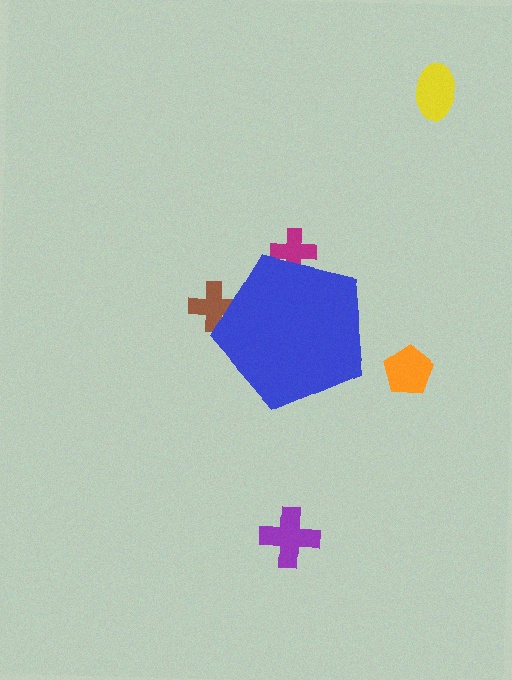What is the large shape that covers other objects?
A blue pentagon.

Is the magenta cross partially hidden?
Yes, the magenta cross is partially hidden behind the blue pentagon.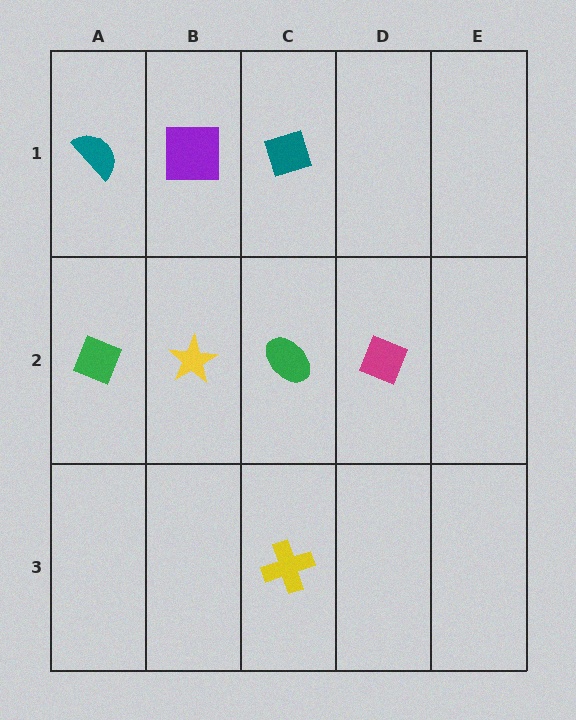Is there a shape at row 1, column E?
No, that cell is empty.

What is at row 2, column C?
A green ellipse.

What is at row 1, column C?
A teal diamond.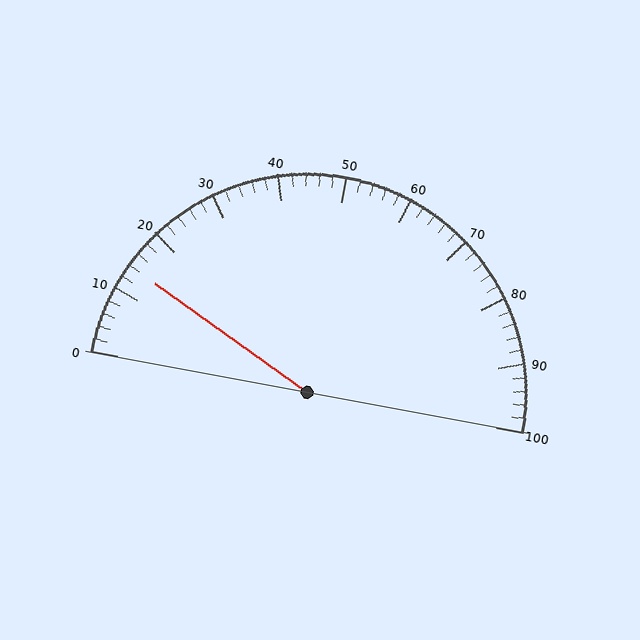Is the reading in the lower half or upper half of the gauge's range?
The reading is in the lower half of the range (0 to 100).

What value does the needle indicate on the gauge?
The needle indicates approximately 14.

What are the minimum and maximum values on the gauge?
The gauge ranges from 0 to 100.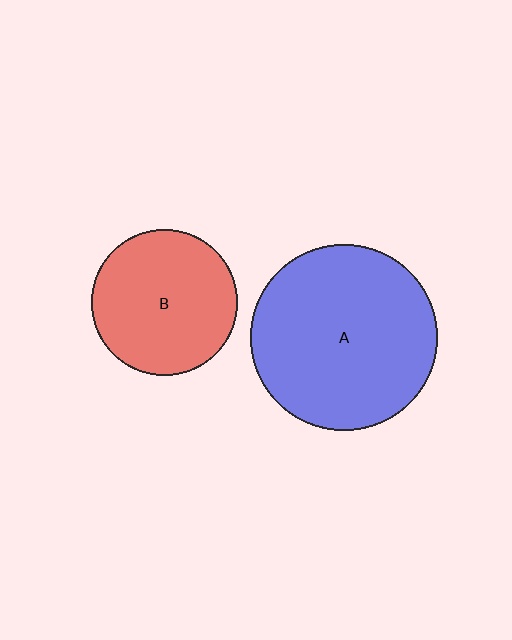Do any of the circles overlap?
No, none of the circles overlap.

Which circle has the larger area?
Circle A (blue).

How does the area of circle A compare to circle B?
Approximately 1.6 times.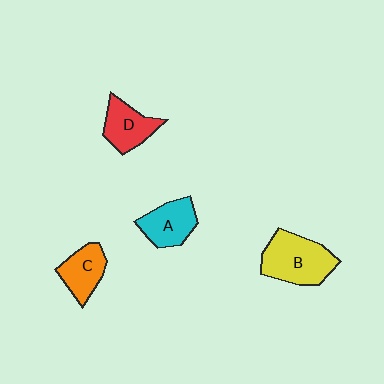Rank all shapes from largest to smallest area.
From largest to smallest: B (yellow), A (cyan), D (red), C (orange).